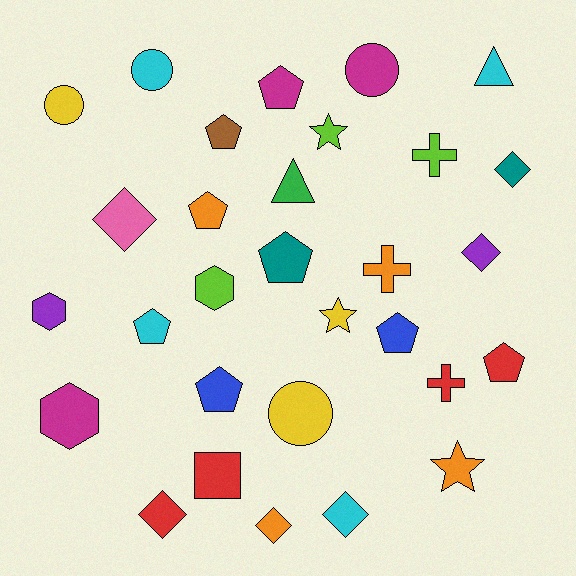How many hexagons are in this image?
There are 3 hexagons.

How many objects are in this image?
There are 30 objects.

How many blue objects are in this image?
There are 2 blue objects.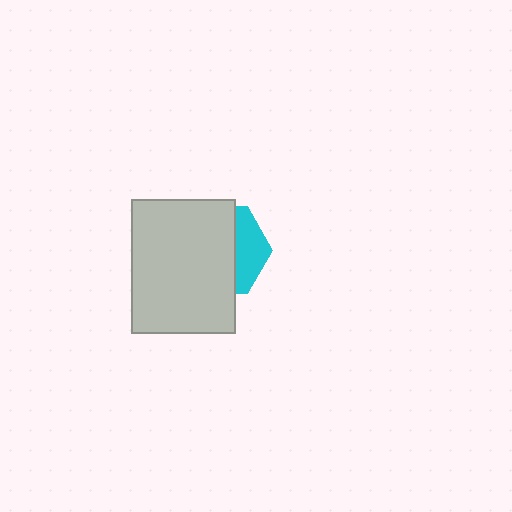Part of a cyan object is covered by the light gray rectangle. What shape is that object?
It is a hexagon.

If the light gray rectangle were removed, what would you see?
You would see the complete cyan hexagon.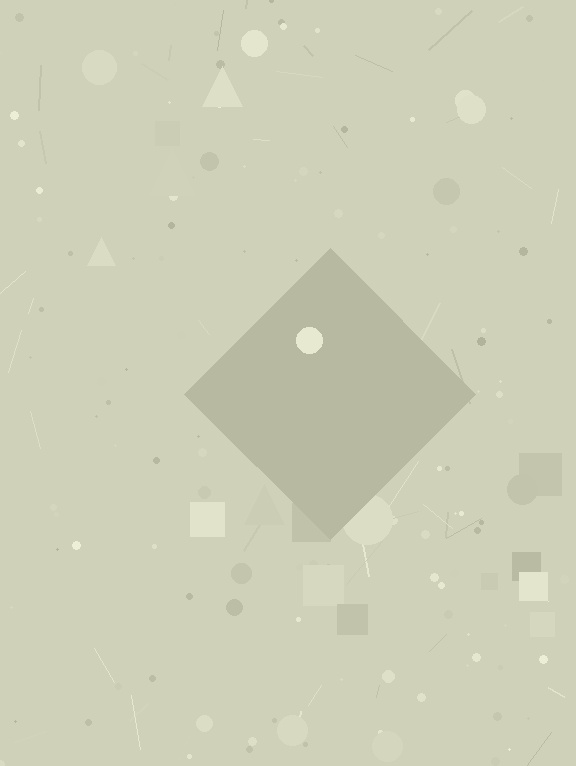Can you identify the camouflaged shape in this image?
The camouflaged shape is a diamond.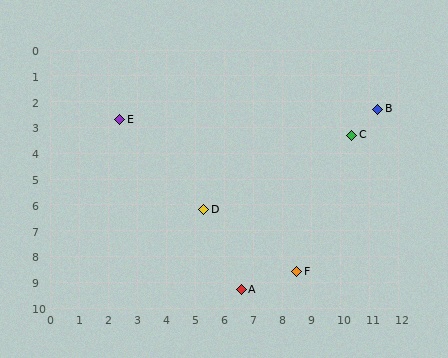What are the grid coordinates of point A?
Point A is at approximately (6.6, 9.3).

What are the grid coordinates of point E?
Point E is at approximately (2.4, 2.7).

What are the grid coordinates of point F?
Point F is at approximately (8.5, 8.6).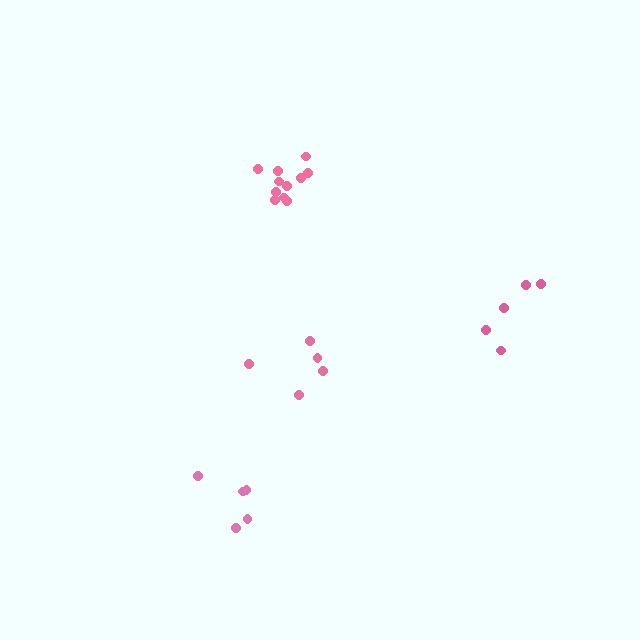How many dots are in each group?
Group 1: 5 dots, Group 2: 5 dots, Group 3: 11 dots, Group 4: 5 dots (26 total).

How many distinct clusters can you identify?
There are 4 distinct clusters.